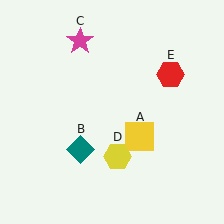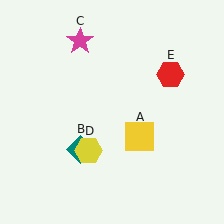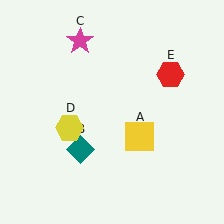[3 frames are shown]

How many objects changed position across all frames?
1 object changed position: yellow hexagon (object D).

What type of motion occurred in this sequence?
The yellow hexagon (object D) rotated clockwise around the center of the scene.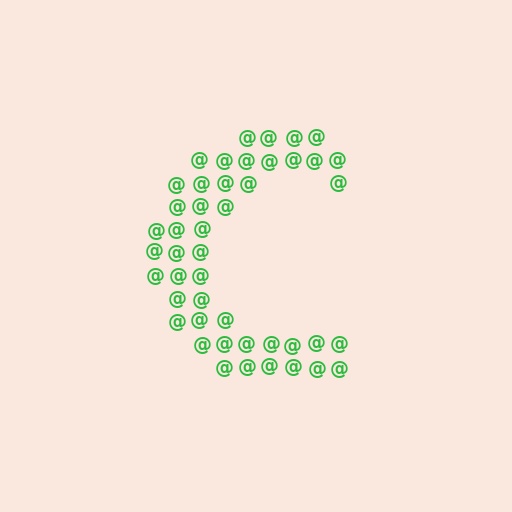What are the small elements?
The small elements are at signs.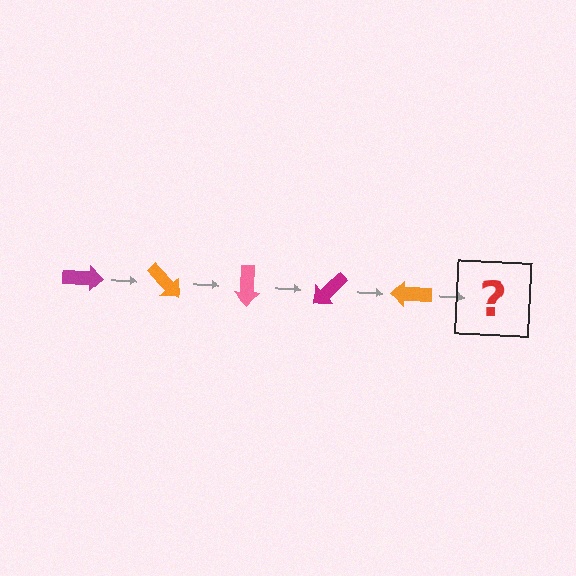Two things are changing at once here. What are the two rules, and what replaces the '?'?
The two rules are that it rotates 45 degrees each step and the color cycles through magenta, orange, and pink. The '?' should be a pink arrow, rotated 225 degrees from the start.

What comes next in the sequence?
The next element should be a pink arrow, rotated 225 degrees from the start.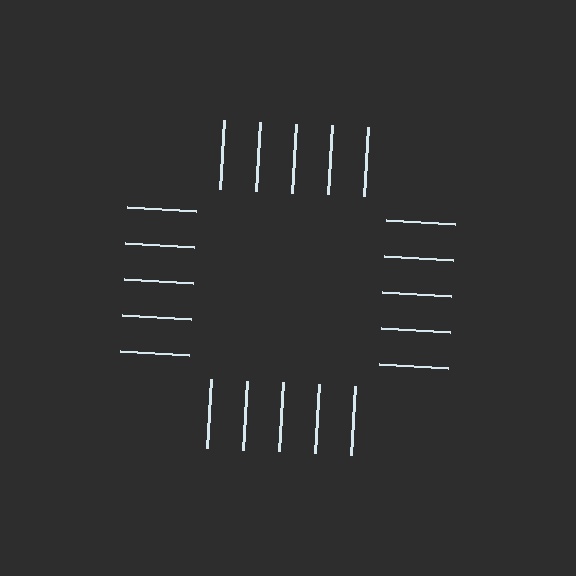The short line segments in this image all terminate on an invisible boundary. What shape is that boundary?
An illusory square — the line segments terminate on its edges but no continuous stroke is drawn.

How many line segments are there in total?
20 — 5 along each of the 4 edges.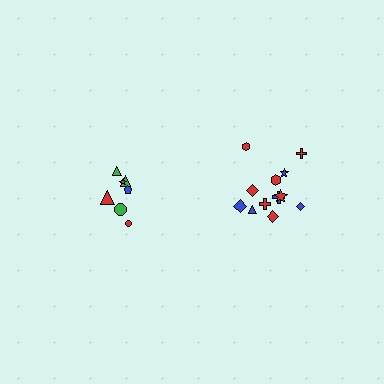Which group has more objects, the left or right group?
The right group.